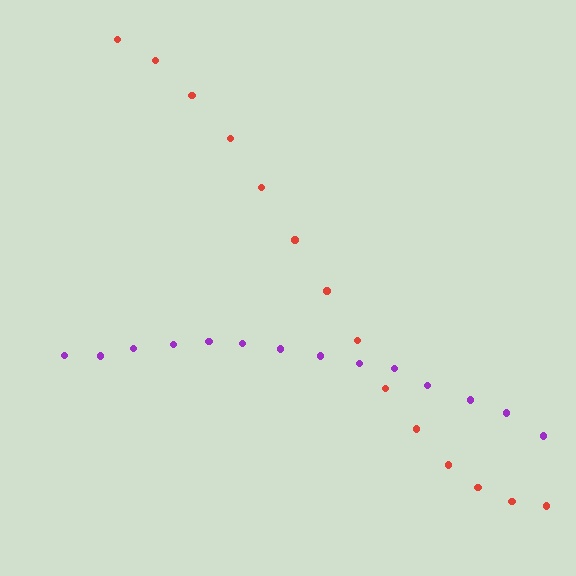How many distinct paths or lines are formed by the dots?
There are 2 distinct paths.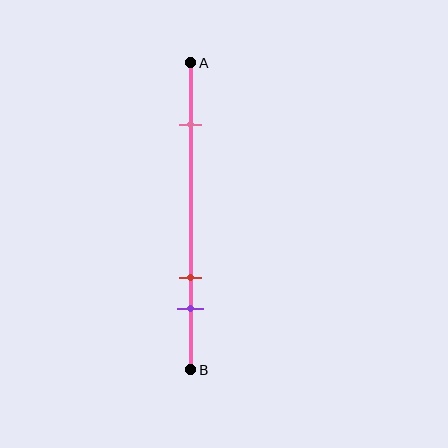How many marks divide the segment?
There are 3 marks dividing the segment.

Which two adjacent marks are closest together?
The red and purple marks are the closest adjacent pair.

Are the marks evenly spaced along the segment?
No, the marks are not evenly spaced.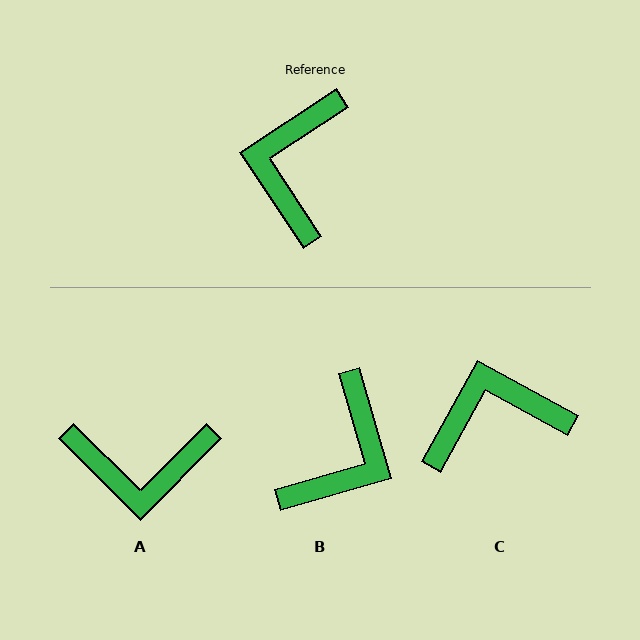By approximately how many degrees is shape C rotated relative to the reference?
Approximately 62 degrees clockwise.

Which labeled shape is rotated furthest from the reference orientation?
B, about 163 degrees away.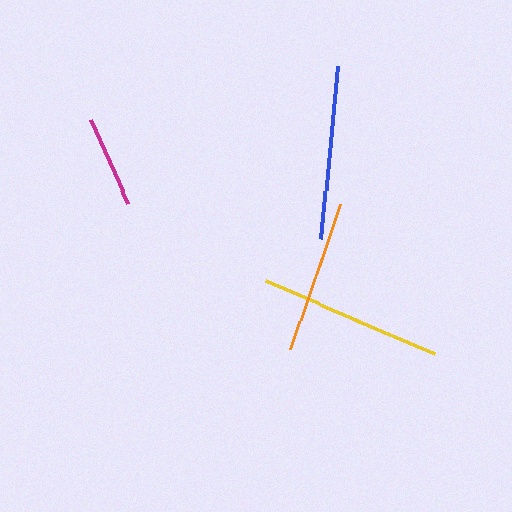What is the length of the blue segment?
The blue segment is approximately 173 pixels long.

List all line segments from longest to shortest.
From longest to shortest: yellow, blue, orange, magenta.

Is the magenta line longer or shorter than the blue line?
The blue line is longer than the magenta line.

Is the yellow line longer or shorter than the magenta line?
The yellow line is longer than the magenta line.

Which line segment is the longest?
The yellow line is the longest at approximately 185 pixels.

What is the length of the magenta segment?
The magenta segment is approximately 92 pixels long.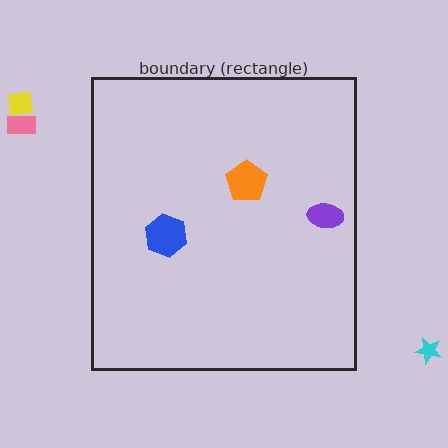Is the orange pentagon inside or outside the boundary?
Inside.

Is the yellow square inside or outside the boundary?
Outside.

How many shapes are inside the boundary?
3 inside, 3 outside.